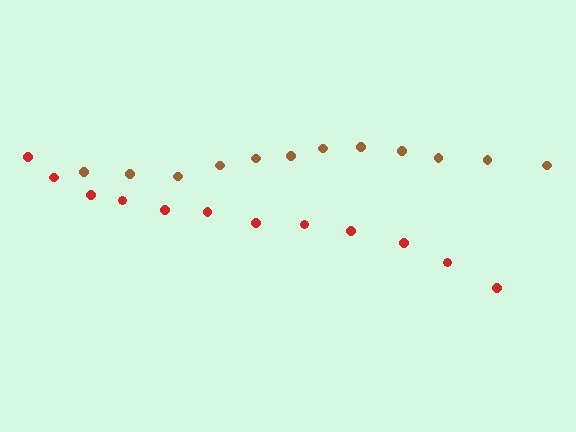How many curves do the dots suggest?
There are 2 distinct paths.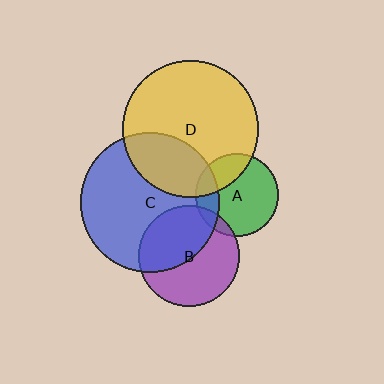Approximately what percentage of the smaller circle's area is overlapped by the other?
Approximately 45%.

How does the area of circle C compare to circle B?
Approximately 1.9 times.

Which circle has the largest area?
Circle C (blue).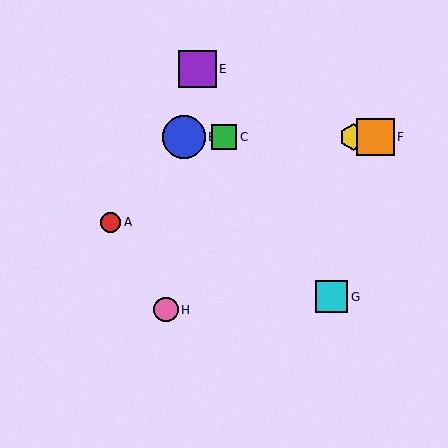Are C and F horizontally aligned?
Yes, both are at y≈137.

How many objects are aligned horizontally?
4 objects (B, C, D, F) are aligned horizontally.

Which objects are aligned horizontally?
Objects B, C, D, F are aligned horizontally.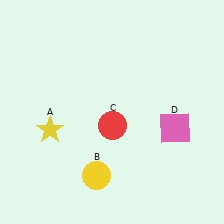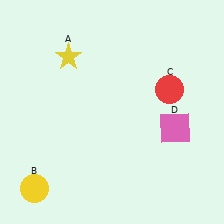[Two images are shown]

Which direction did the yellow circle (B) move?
The yellow circle (B) moved left.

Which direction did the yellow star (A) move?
The yellow star (A) moved up.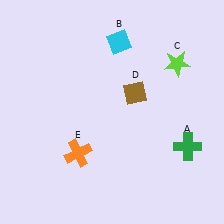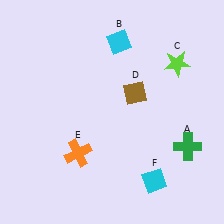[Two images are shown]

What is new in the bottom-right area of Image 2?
A cyan diamond (F) was added in the bottom-right area of Image 2.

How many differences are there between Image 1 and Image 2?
There is 1 difference between the two images.